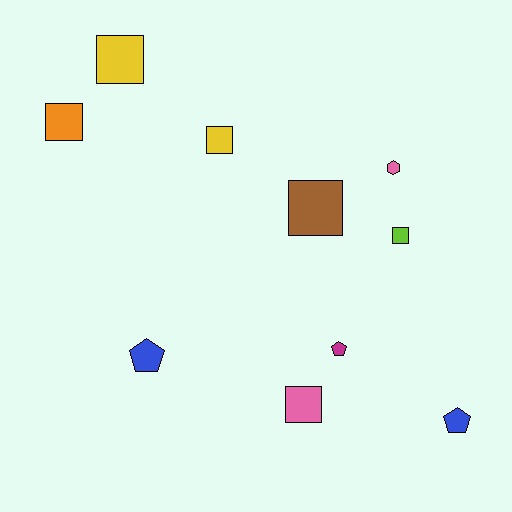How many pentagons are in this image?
There are 3 pentagons.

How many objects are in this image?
There are 10 objects.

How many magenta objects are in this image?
There is 1 magenta object.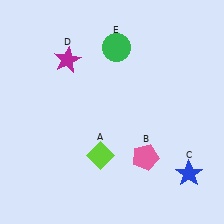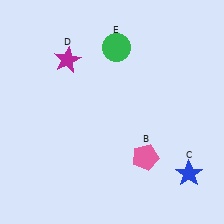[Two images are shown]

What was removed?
The lime diamond (A) was removed in Image 2.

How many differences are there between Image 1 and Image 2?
There is 1 difference between the two images.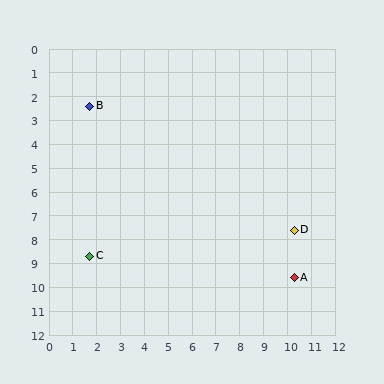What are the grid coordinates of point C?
Point C is at approximately (1.7, 8.7).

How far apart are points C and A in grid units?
Points C and A are about 8.6 grid units apart.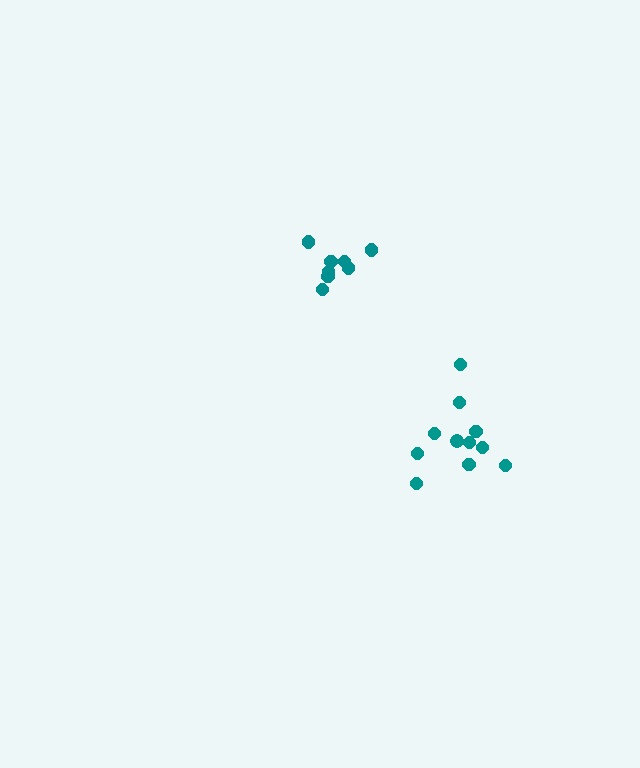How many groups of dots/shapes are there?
There are 2 groups.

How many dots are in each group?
Group 1: 8 dots, Group 2: 11 dots (19 total).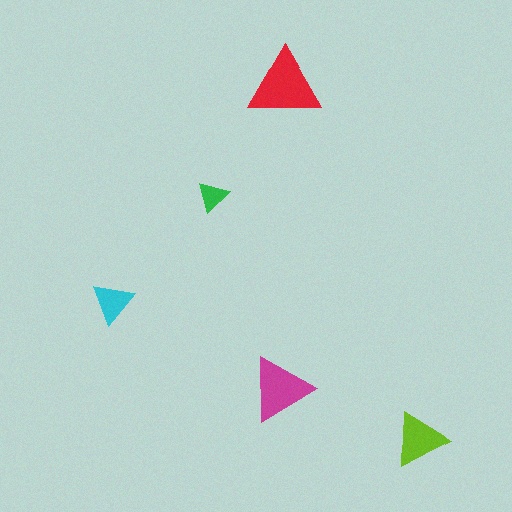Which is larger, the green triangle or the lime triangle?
The lime one.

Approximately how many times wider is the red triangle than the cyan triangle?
About 1.5 times wider.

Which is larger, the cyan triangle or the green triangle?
The cyan one.